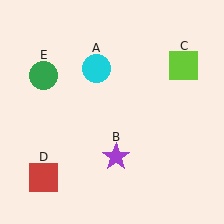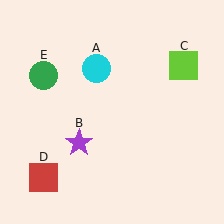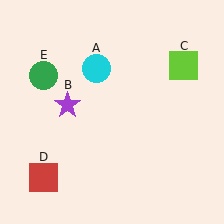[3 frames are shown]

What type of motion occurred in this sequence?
The purple star (object B) rotated clockwise around the center of the scene.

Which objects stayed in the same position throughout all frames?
Cyan circle (object A) and lime square (object C) and red square (object D) and green circle (object E) remained stationary.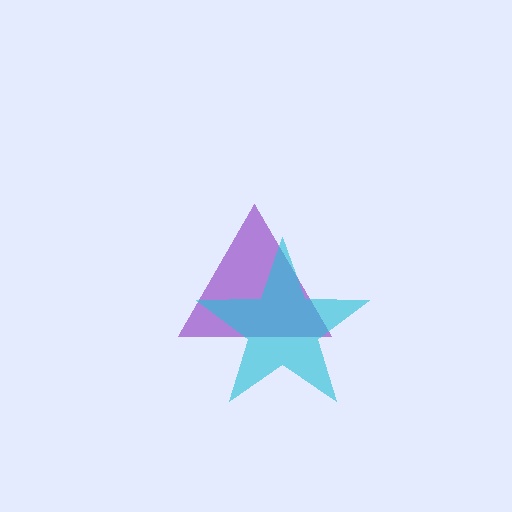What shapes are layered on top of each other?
The layered shapes are: a purple triangle, a cyan star.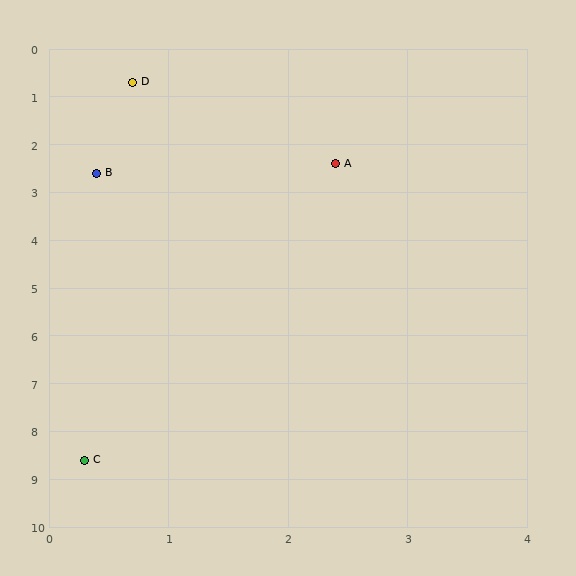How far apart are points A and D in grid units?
Points A and D are about 2.4 grid units apart.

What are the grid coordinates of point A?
Point A is at approximately (2.4, 2.4).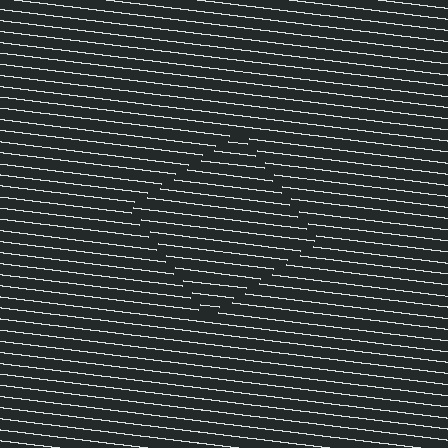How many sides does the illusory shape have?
4 sides — the line-ends trace a square.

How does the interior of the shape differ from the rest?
The interior of the shape contains the same grating, shifted by half a period — the contour is defined by the phase discontinuity where line-ends from the inner and outer gratings abut.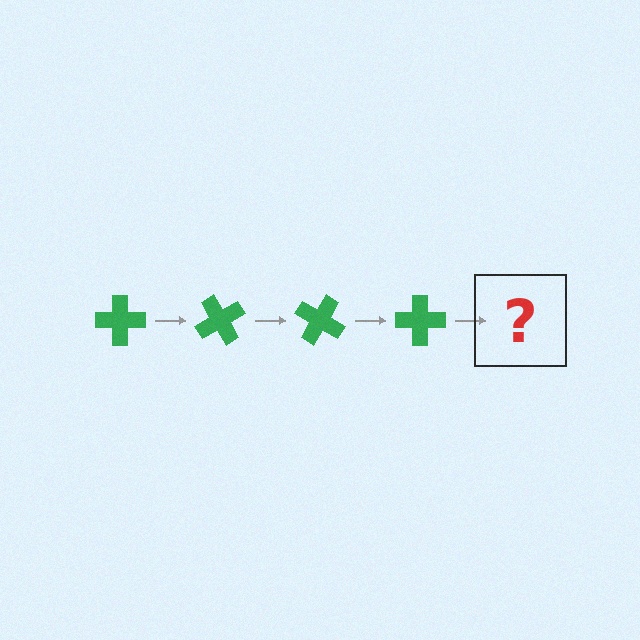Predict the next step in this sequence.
The next step is a green cross rotated 240 degrees.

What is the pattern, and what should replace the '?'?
The pattern is that the cross rotates 60 degrees each step. The '?' should be a green cross rotated 240 degrees.